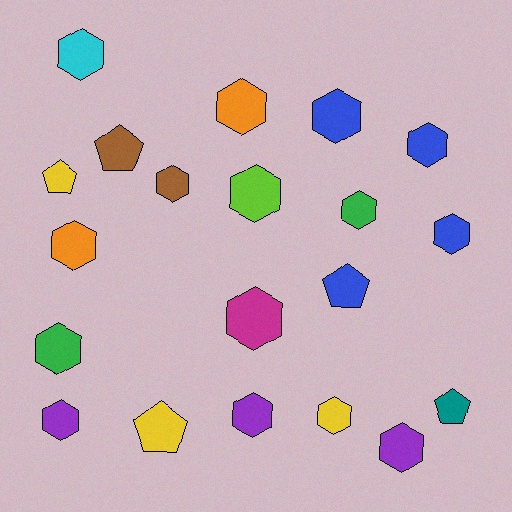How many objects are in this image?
There are 20 objects.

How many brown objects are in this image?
There are 2 brown objects.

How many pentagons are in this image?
There are 5 pentagons.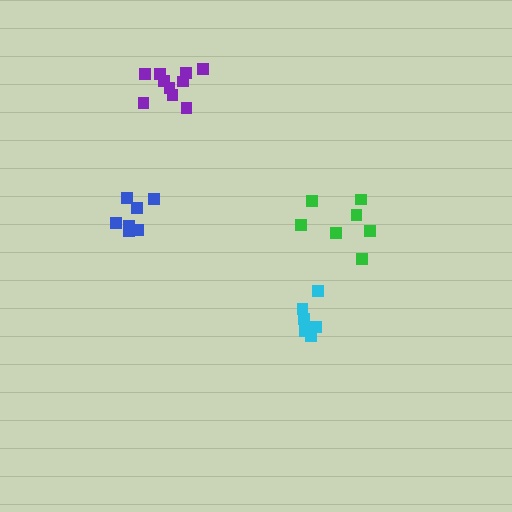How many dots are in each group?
Group 1: 7 dots, Group 2: 10 dots, Group 3: 7 dots, Group 4: 7 dots (31 total).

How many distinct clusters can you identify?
There are 4 distinct clusters.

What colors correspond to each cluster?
The clusters are colored: green, purple, cyan, blue.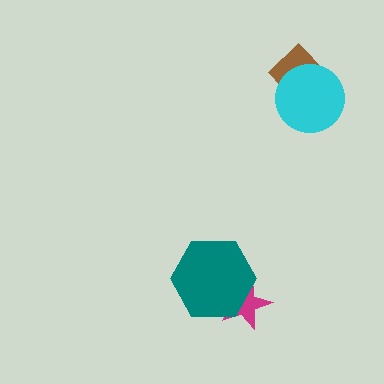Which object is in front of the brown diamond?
The cyan circle is in front of the brown diamond.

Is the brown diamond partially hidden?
Yes, it is partially covered by another shape.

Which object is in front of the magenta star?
The teal hexagon is in front of the magenta star.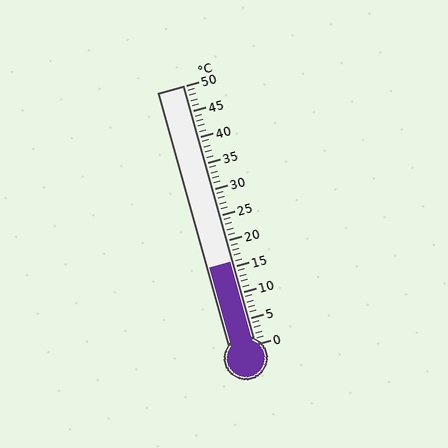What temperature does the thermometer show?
The thermometer shows approximately 16°C.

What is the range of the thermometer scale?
The thermometer scale ranges from 0°C to 50°C.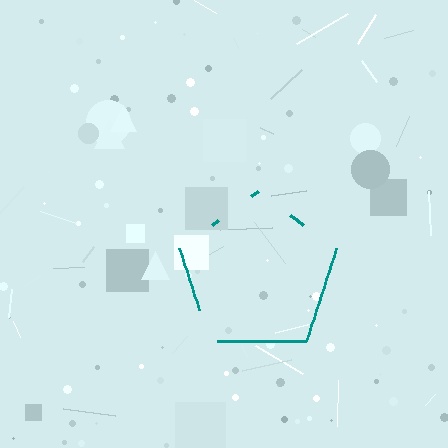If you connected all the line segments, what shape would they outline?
They would outline a pentagon.